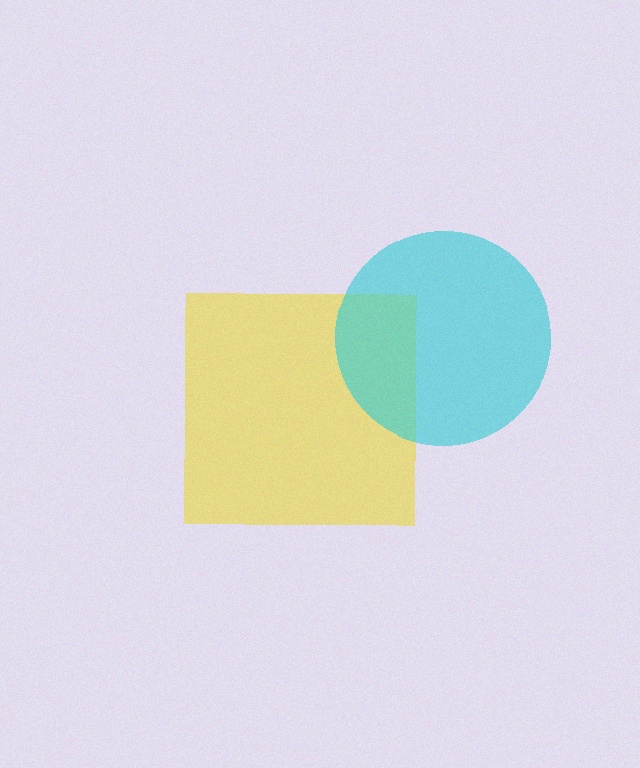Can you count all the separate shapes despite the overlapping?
Yes, there are 2 separate shapes.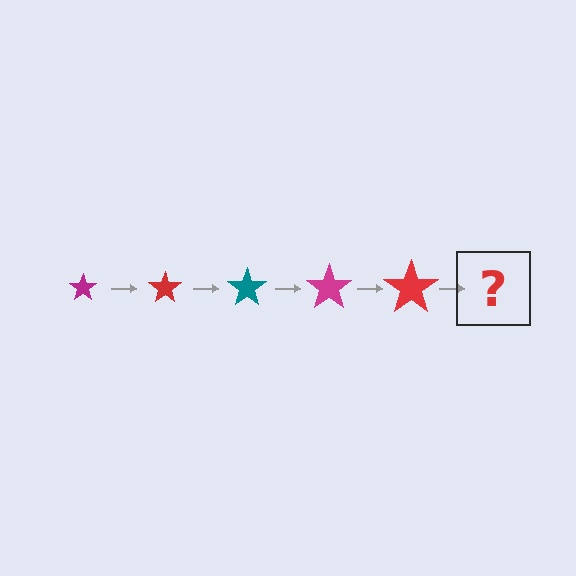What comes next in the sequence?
The next element should be a teal star, larger than the previous one.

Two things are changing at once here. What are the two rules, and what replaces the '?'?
The two rules are that the star grows larger each step and the color cycles through magenta, red, and teal. The '?' should be a teal star, larger than the previous one.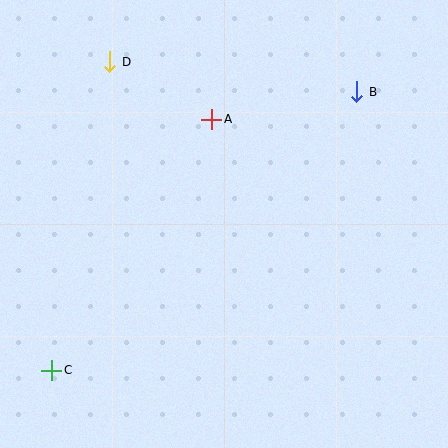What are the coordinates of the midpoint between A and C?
The midpoint between A and C is at (132, 245).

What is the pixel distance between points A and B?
The distance between A and B is 147 pixels.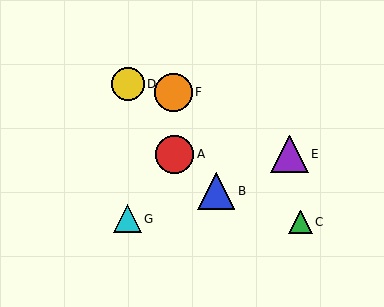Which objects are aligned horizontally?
Objects A, E are aligned horizontally.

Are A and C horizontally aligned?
No, A is at y≈154 and C is at y≈222.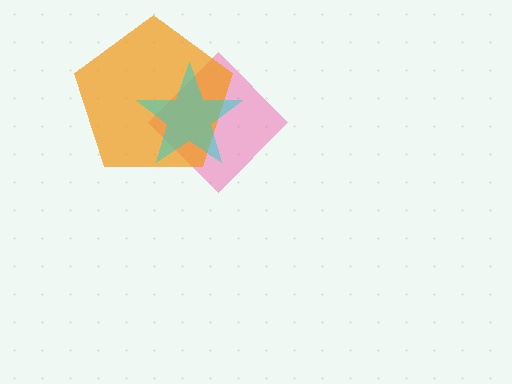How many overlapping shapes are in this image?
There are 3 overlapping shapes in the image.